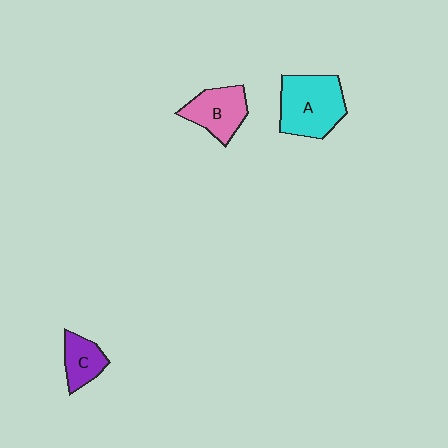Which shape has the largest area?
Shape A (cyan).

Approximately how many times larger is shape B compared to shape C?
Approximately 1.4 times.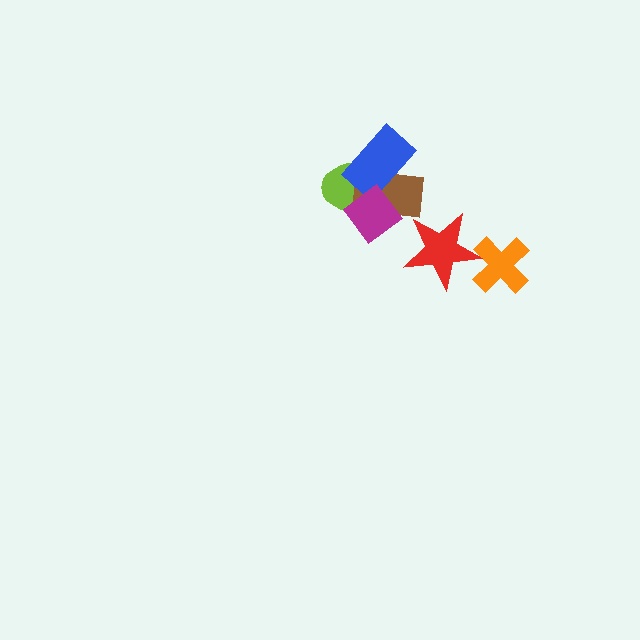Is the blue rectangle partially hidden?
Yes, it is partially covered by another shape.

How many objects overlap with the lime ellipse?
3 objects overlap with the lime ellipse.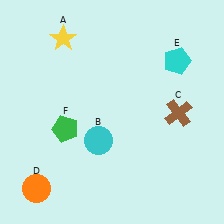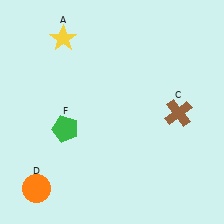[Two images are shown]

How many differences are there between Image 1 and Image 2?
There are 2 differences between the two images.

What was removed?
The cyan circle (B), the cyan pentagon (E) were removed in Image 2.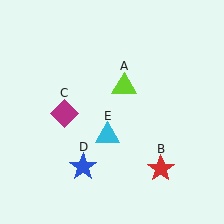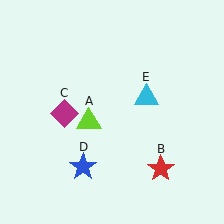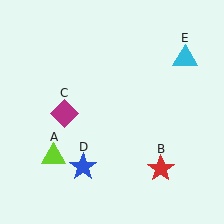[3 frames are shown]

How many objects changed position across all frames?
2 objects changed position: lime triangle (object A), cyan triangle (object E).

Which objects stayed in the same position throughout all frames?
Red star (object B) and magenta diamond (object C) and blue star (object D) remained stationary.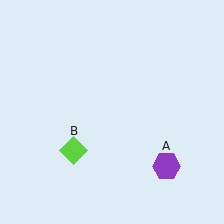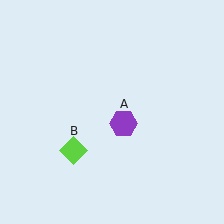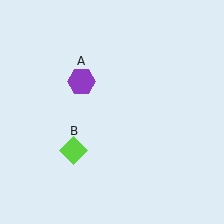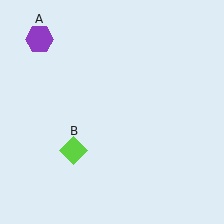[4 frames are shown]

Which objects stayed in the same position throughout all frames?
Lime diamond (object B) remained stationary.